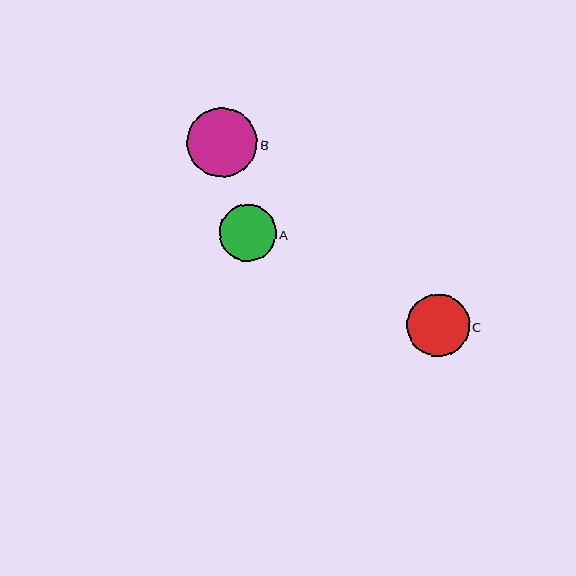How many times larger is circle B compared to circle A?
Circle B is approximately 1.2 times the size of circle A.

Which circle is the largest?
Circle B is the largest with a size of approximately 70 pixels.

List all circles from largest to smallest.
From largest to smallest: B, C, A.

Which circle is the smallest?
Circle A is the smallest with a size of approximately 57 pixels.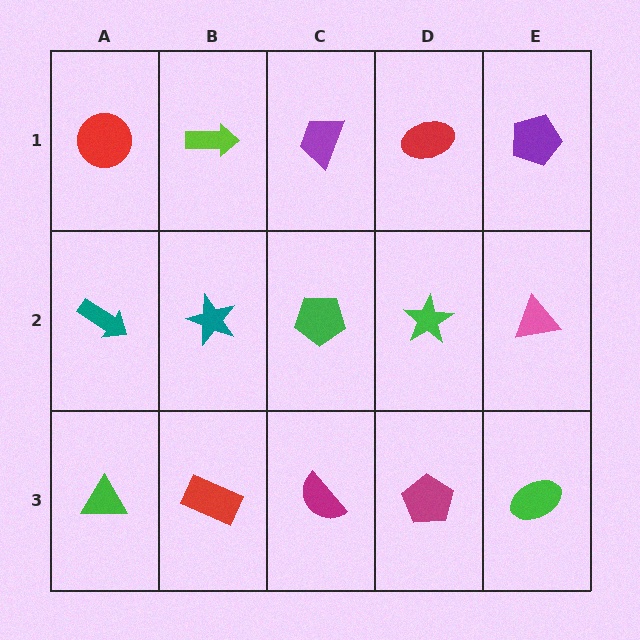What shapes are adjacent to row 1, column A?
A teal arrow (row 2, column A), a lime arrow (row 1, column B).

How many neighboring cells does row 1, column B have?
3.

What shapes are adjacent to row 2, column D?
A red ellipse (row 1, column D), a magenta pentagon (row 3, column D), a green pentagon (row 2, column C), a pink triangle (row 2, column E).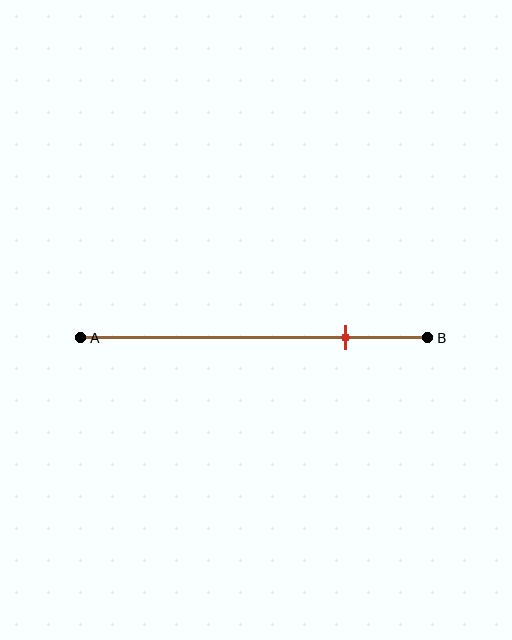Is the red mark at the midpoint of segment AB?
No, the mark is at about 75% from A, not at the 50% midpoint.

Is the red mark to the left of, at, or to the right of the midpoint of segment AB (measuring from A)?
The red mark is to the right of the midpoint of segment AB.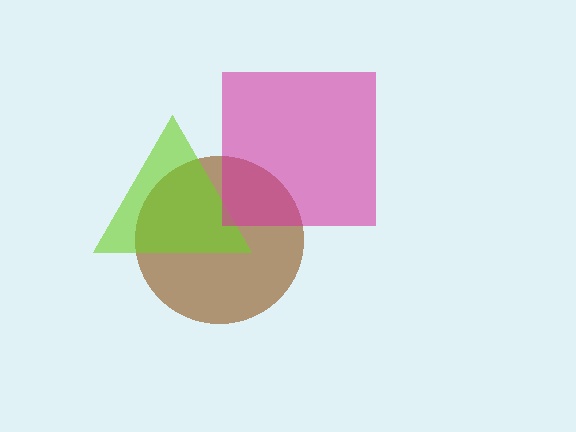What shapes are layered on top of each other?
The layered shapes are: a brown circle, a lime triangle, a magenta square.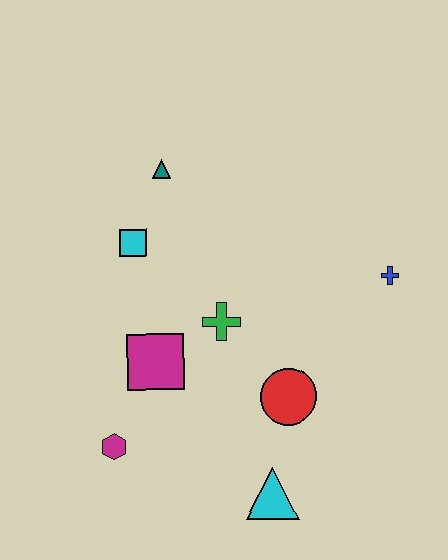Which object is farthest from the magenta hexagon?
The blue cross is farthest from the magenta hexagon.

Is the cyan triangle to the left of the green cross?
No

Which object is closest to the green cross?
The magenta square is closest to the green cross.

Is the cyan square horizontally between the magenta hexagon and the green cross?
Yes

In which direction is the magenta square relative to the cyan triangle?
The magenta square is above the cyan triangle.